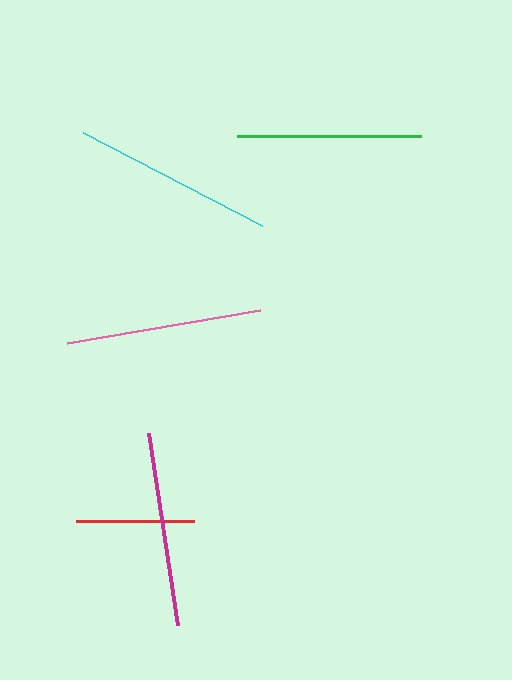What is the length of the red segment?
The red segment is approximately 118 pixels long.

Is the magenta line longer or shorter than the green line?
The magenta line is longer than the green line.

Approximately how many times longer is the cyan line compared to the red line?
The cyan line is approximately 1.7 times the length of the red line.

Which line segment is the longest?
The cyan line is the longest at approximately 202 pixels.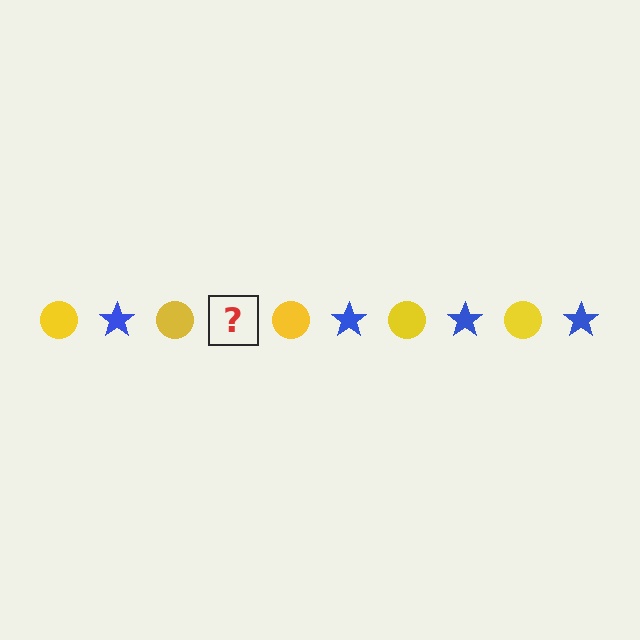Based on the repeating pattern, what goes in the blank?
The blank should be a blue star.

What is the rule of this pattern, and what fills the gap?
The rule is that the pattern alternates between yellow circle and blue star. The gap should be filled with a blue star.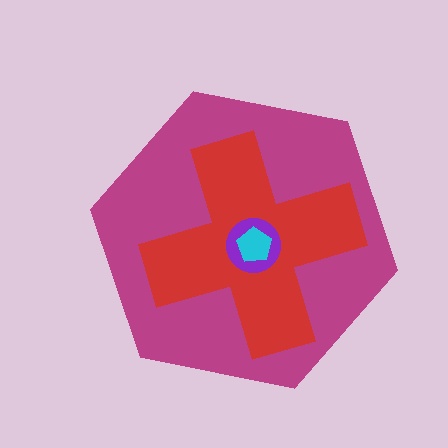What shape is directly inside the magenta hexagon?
The red cross.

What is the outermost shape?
The magenta hexagon.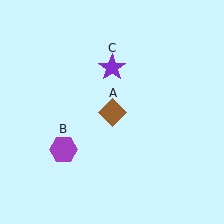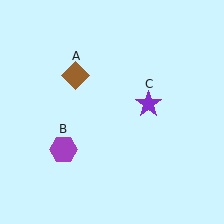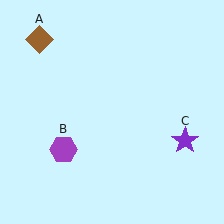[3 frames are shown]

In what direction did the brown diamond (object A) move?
The brown diamond (object A) moved up and to the left.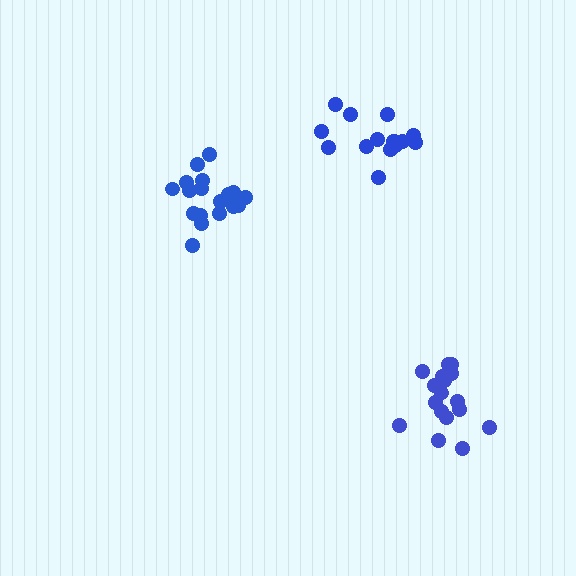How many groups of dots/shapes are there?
There are 3 groups.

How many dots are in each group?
Group 1: 17 dots, Group 2: 15 dots, Group 3: 18 dots (50 total).